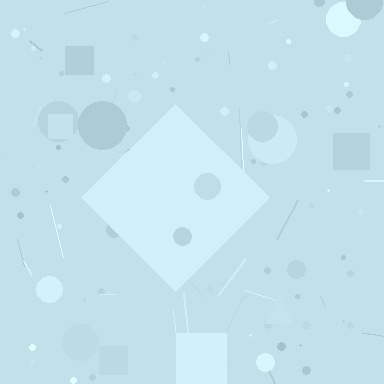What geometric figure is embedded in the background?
A diamond is embedded in the background.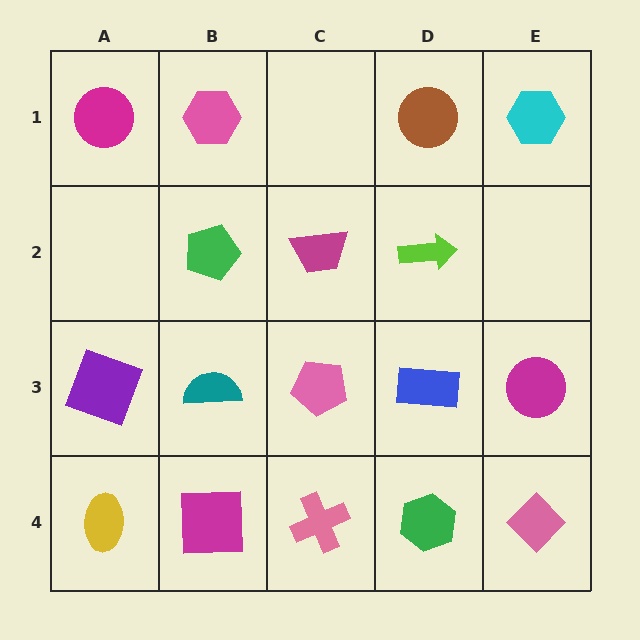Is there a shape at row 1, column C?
No, that cell is empty.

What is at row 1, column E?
A cyan hexagon.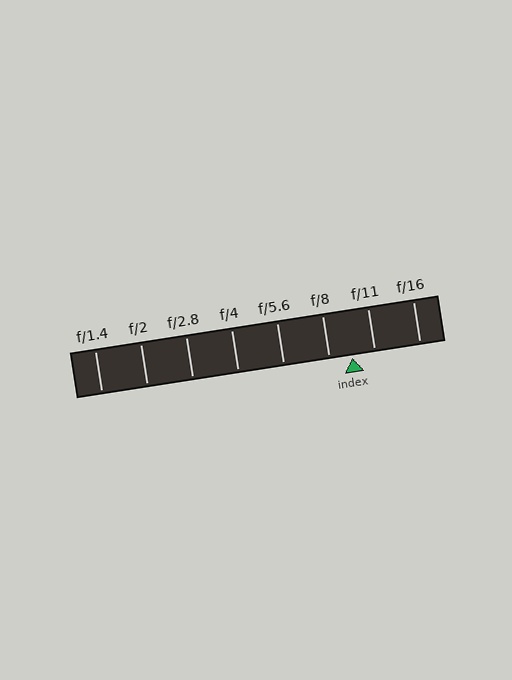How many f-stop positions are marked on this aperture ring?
There are 8 f-stop positions marked.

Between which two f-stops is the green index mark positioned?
The index mark is between f/8 and f/11.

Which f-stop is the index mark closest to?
The index mark is closest to f/11.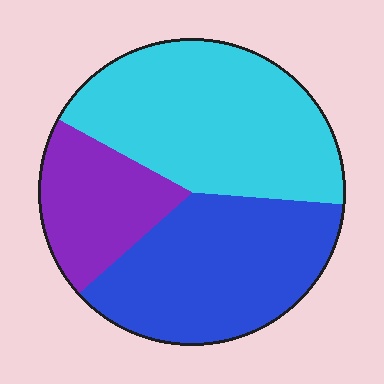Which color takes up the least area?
Purple, at roughly 20%.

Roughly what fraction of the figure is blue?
Blue takes up between a third and a half of the figure.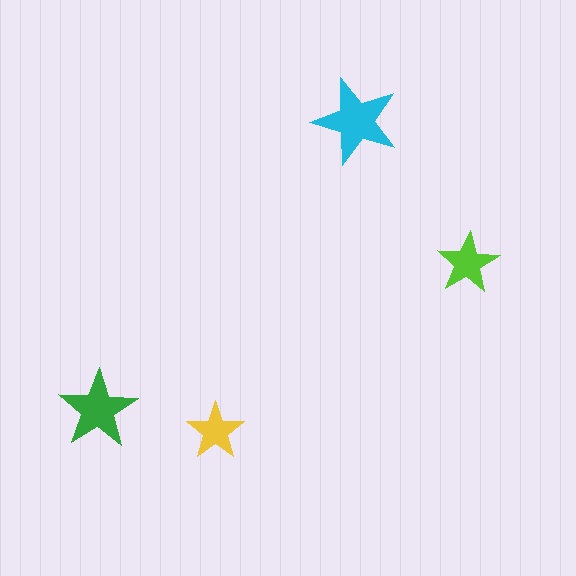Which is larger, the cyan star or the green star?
The cyan one.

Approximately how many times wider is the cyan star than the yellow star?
About 1.5 times wider.